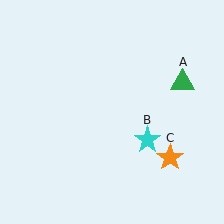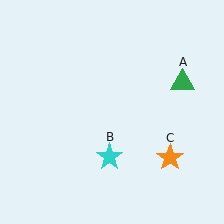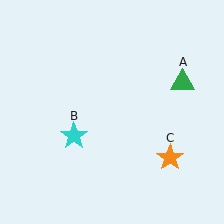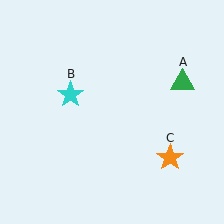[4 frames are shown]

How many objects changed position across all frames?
1 object changed position: cyan star (object B).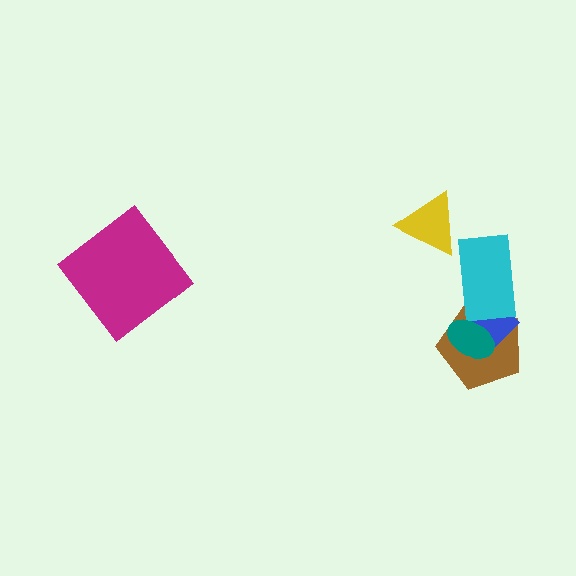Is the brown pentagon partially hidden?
Yes, it is partially covered by another shape.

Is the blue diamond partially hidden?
Yes, it is partially covered by another shape.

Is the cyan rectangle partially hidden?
No, no other shape covers it.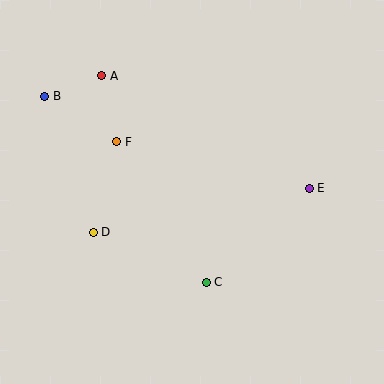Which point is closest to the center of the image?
Point F at (117, 142) is closest to the center.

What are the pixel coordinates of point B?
Point B is at (45, 96).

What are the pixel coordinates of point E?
Point E is at (309, 188).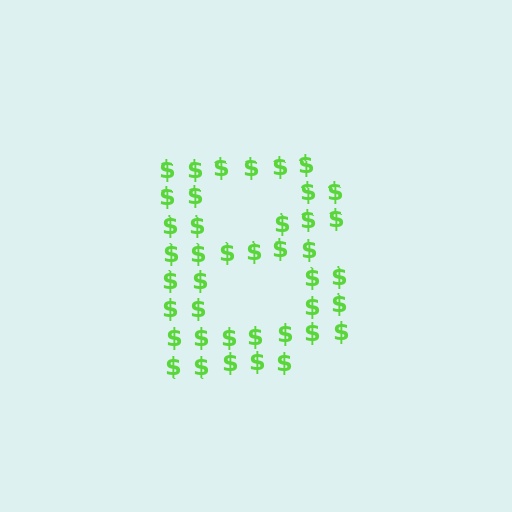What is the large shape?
The large shape is the letter B.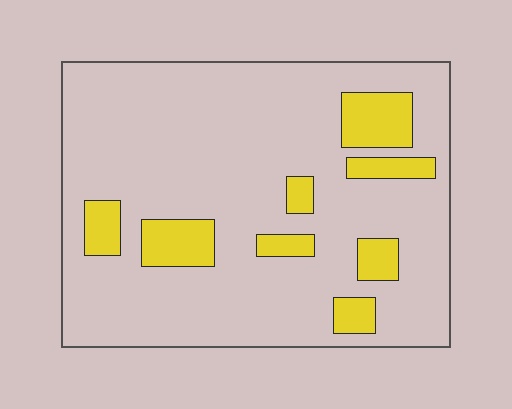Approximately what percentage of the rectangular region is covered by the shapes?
Approximately 15%.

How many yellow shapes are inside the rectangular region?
8.